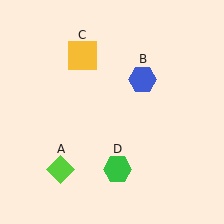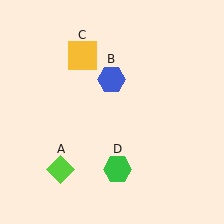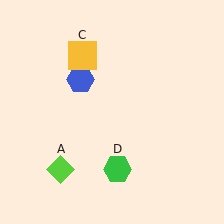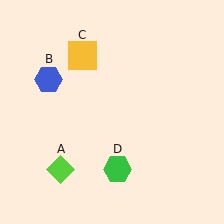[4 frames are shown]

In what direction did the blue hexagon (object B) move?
The blue hexagon (object B) moved left.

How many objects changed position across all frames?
1 object changed position: blue hexagon (object B).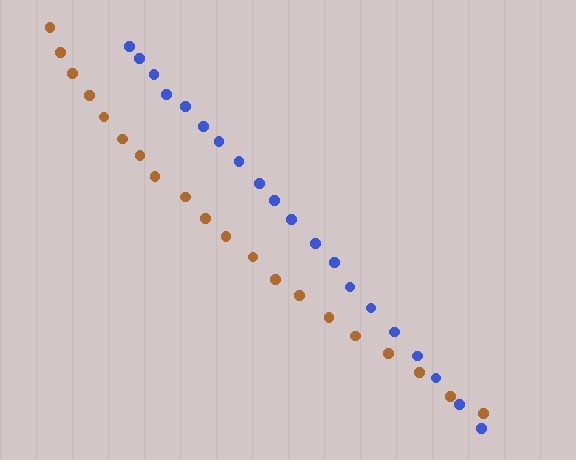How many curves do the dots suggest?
There are 2 distinct paths.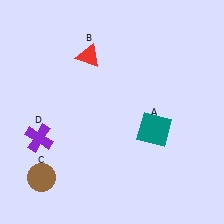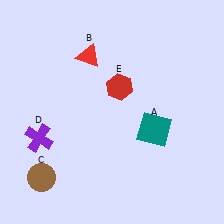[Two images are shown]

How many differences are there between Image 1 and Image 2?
There is 1 difference between the two images.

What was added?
A red hexagon (E) was added in Image 2.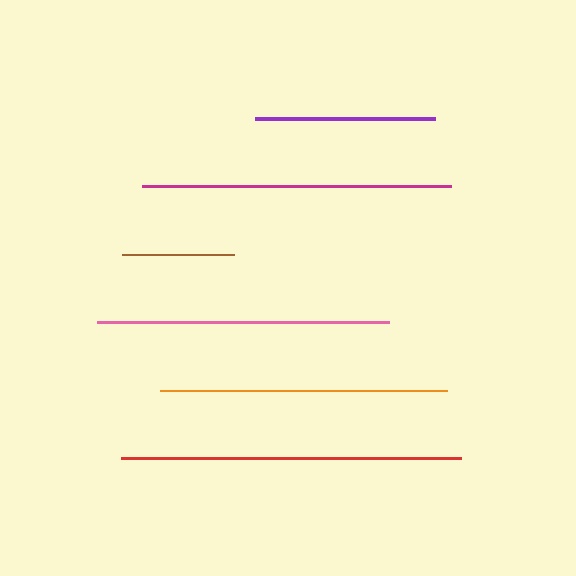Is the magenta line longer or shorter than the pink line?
The magenta line is longer than the pink line.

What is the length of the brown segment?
The brown segment is approximately 112 pixels long.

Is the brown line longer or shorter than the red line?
The red line is longer than the brown line.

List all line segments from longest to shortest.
From longest to shortest: red, magenta, pink, orange, purple, brown.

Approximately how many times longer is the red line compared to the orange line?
The red line is approximately 1.2 times the length of the orange line.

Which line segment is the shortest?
The brown line is the shortest at approximately 112 pixels.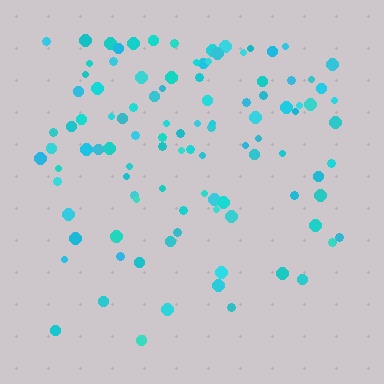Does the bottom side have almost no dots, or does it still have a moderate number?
Still a moderate number, just noticeably fewer than the top.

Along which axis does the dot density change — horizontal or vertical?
Vertical.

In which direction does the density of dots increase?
From bottom to top, with the top side densest.